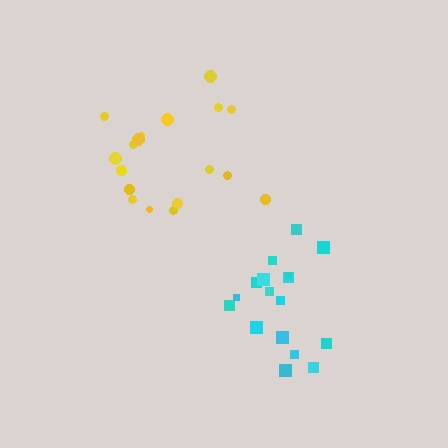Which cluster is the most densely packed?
Cyan.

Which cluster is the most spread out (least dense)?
Yellow.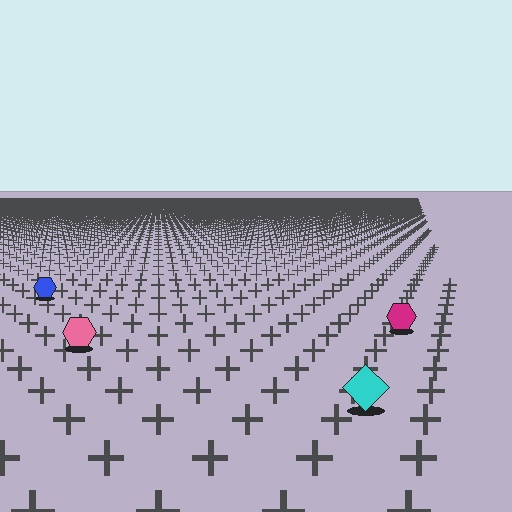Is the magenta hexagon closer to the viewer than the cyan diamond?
No. The cyan diamond is closer — you can tell from the texture gradient: the ground texture is coarser near it.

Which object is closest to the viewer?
The cyan diamond is closest. The texture marks near it are larger and more spread out.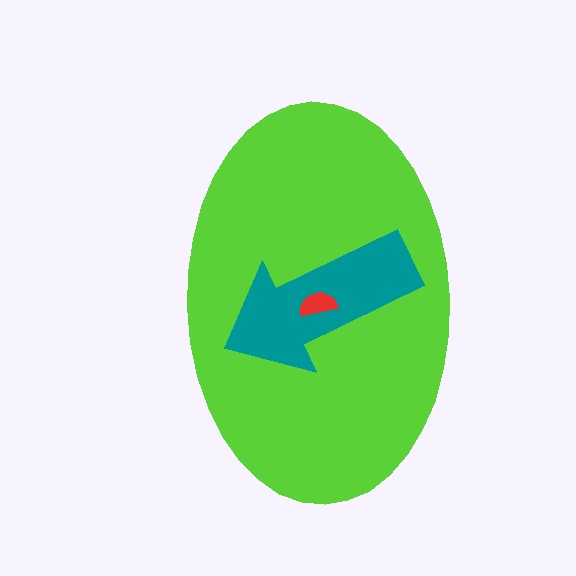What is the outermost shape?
The lime ellipse.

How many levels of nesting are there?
3.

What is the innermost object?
The red semicircle.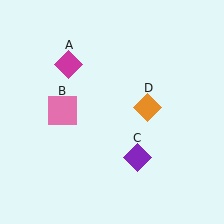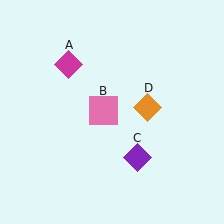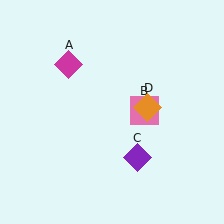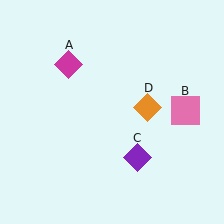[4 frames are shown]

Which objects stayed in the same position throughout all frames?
Magenta diamond (object A) and purple diamond (object C) and orange diamond (object D) remained stationary.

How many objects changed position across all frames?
1 object changed position: pink square (object B).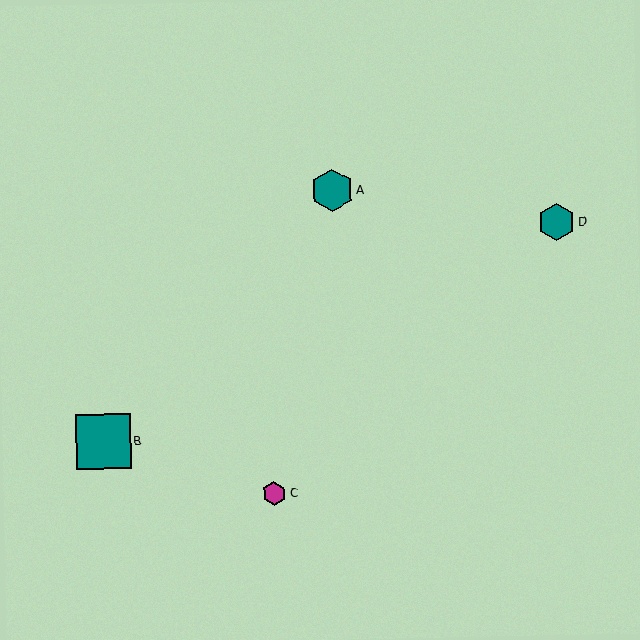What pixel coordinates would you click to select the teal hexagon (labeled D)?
Click at (556, 222) to select the teal hexagon D.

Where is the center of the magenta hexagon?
The center of the magenta hexagon is at (274, 493).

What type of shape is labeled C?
Shape C is a magenta hexagon.